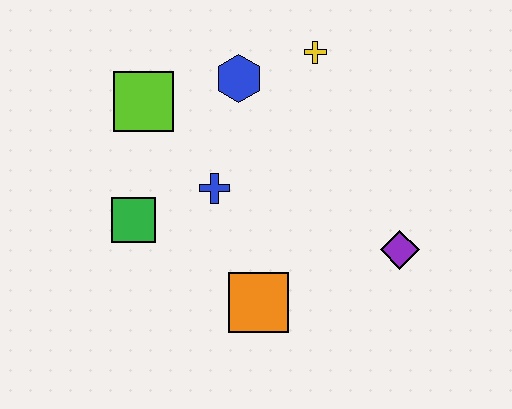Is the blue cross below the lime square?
Yes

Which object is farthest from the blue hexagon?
The purple diamond is farthest from the blue hexagon.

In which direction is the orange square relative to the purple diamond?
The orange square is to the left of the purple diamond.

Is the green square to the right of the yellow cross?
No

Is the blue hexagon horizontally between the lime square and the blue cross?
No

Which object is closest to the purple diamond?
The orange square is closest to the purple diamond.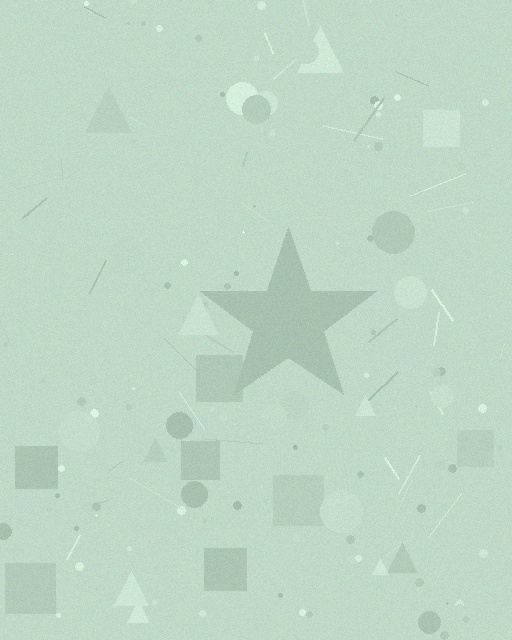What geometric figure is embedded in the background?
A star is embedded in the background.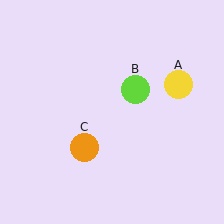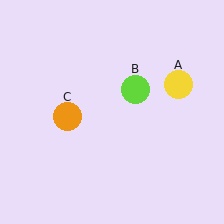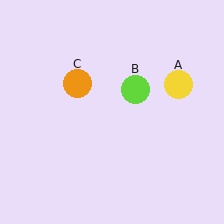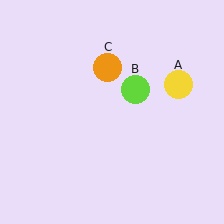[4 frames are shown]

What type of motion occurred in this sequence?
The orange circle (object C) rotated clockwise around the center of the scene.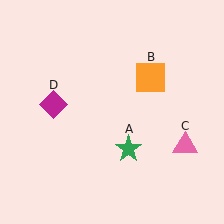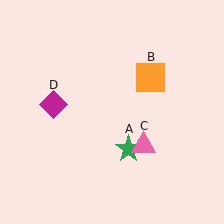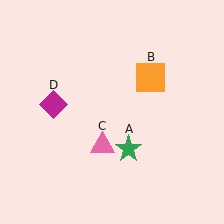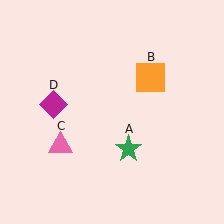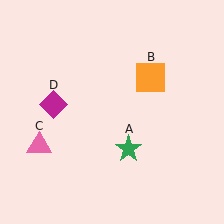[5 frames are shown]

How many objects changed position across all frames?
1 object changed position: pink triangle (object C).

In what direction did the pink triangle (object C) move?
The pink triangle (object C) moved left.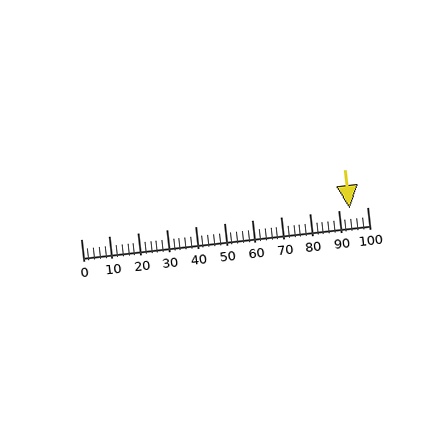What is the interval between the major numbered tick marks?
The major tick marks are spaced 10 units apart.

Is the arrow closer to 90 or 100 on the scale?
The arrow is closer to 90.